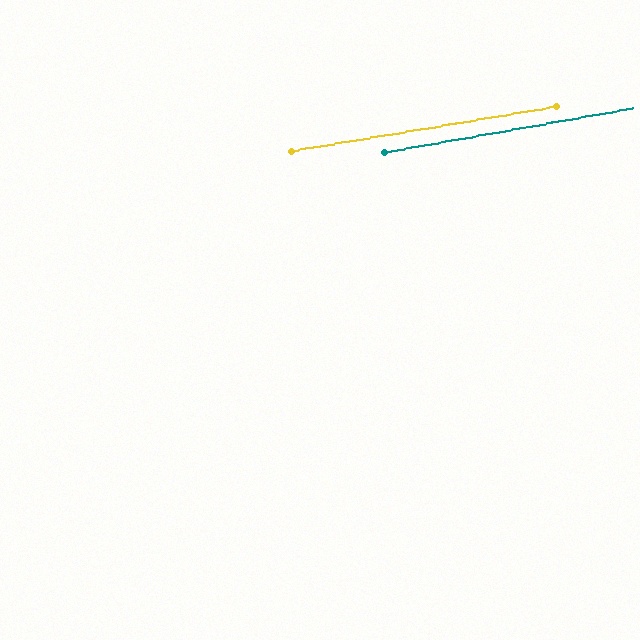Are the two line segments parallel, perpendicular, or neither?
Parallel — their directions differ by only 0.6°.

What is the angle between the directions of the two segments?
Approximately 1 degree.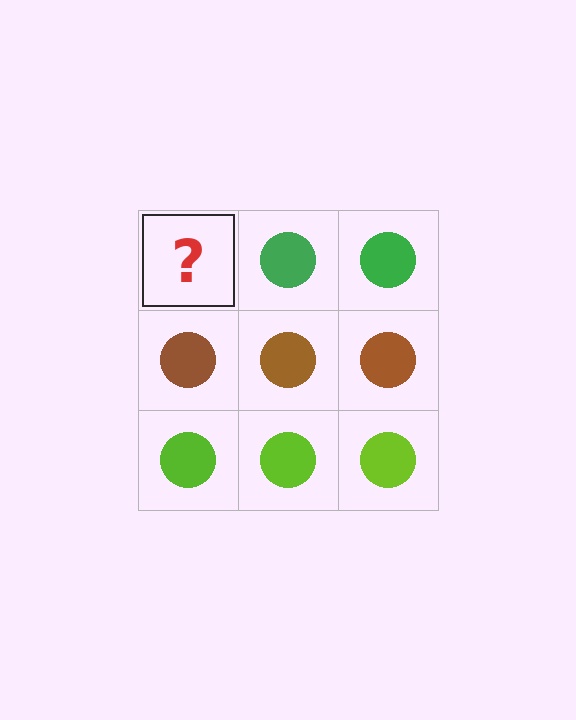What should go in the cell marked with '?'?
The missing cell should contain a green circle.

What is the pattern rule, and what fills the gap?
The rule is that each row has a consistent color. The gap should be filled with a green circle.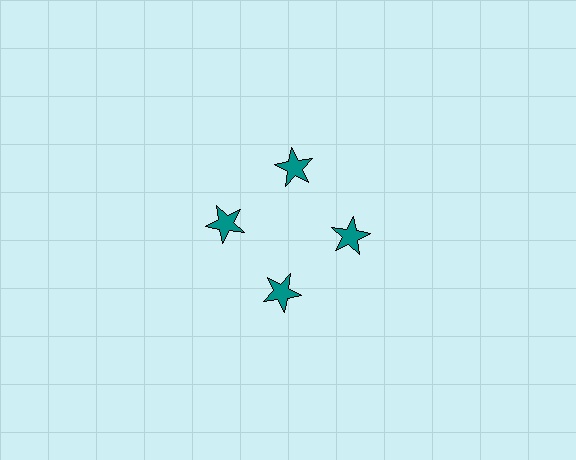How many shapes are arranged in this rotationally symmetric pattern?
There are 4 shapes, arranged in 4 groups of 1.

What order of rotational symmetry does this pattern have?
This pattern has 4-fold rotational symmetry.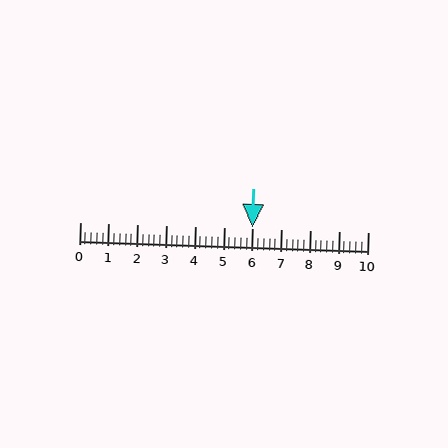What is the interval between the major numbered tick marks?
The major tick marks are spaced 1 units apart.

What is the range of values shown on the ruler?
The ruler shows values from 0 to 10.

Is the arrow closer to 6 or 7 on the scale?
The arrow is closer to 6.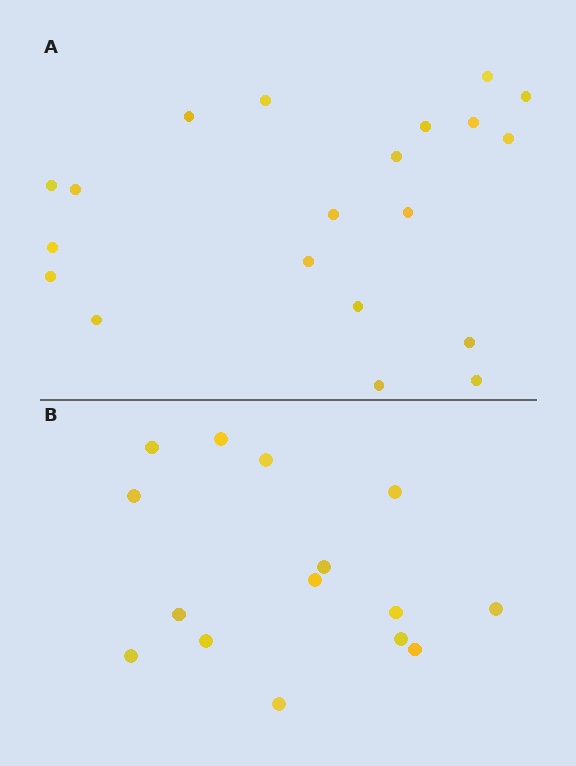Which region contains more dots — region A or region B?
Region A (the top region) has more dots.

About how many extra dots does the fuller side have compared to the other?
Region A has about 5 more dots than region B.